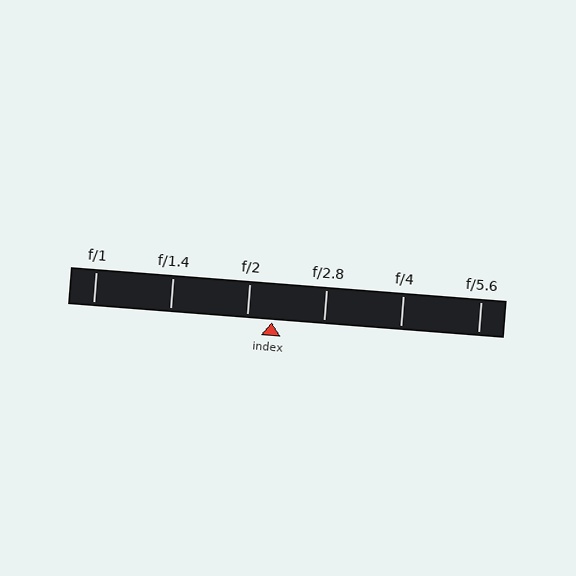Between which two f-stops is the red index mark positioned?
The index mark is between f/2 and f/2.8.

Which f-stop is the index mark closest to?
The index mark is closest to f/2.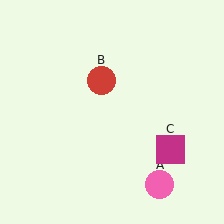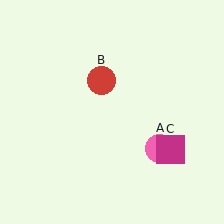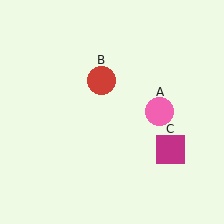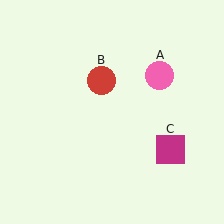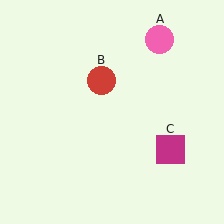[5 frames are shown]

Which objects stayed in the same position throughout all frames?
Red circle (object B) and magenta square (object C) remained stationary.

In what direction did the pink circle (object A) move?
The pink circle (object A) moved up.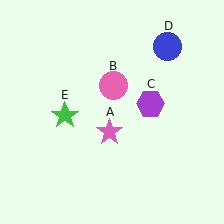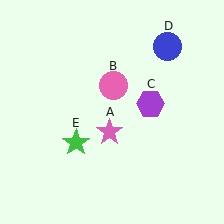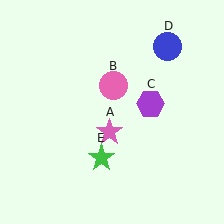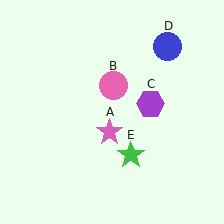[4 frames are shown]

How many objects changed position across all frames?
1 object changed position: green star (object E).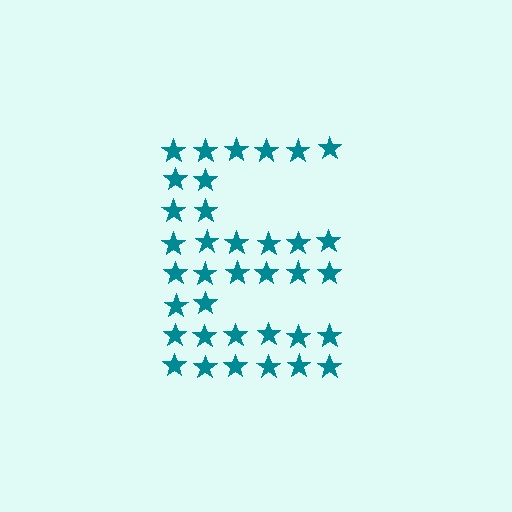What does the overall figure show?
The overall figure shows the letter E.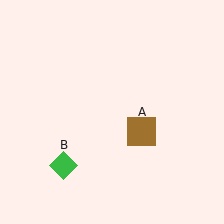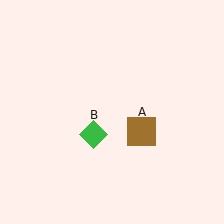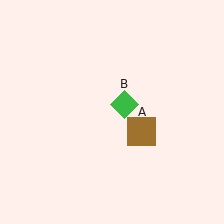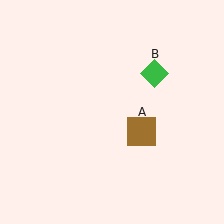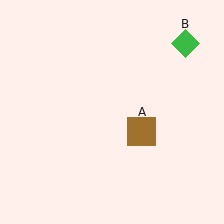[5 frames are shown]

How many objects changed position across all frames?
1 object changed position: green diamond (object B).